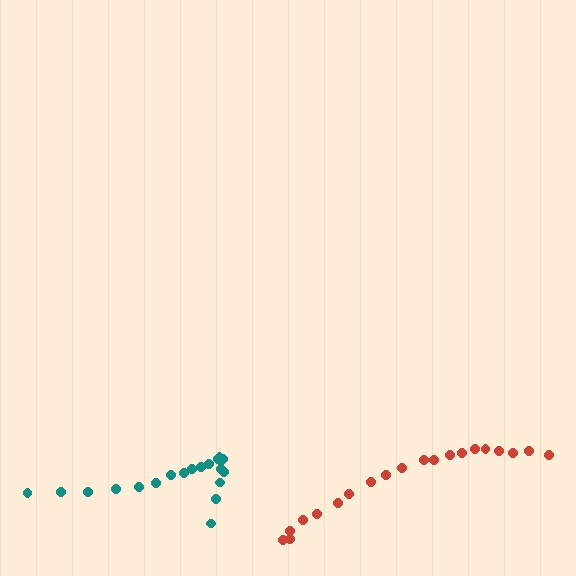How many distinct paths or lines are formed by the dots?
There are 2 distinct paths.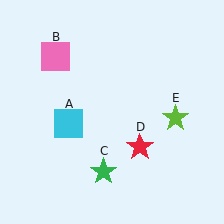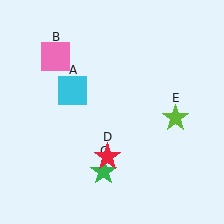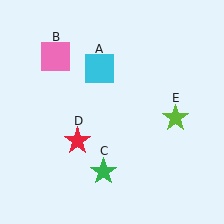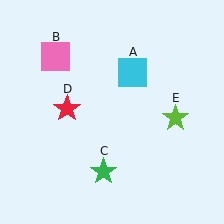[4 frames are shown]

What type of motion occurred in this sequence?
The cyan square (object A), red star (object D) rotated clockwise around the center of the scene.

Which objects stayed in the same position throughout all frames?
Pink square (object B) and green star (object C) and lime star (object E) remained stationary.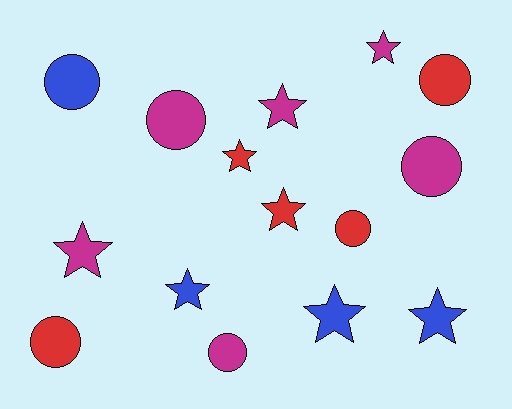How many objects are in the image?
There are 15 objects.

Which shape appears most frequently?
Star, with 8 objects.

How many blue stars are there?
There are 3 blue stars.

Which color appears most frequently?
Magenta, with 6 objects.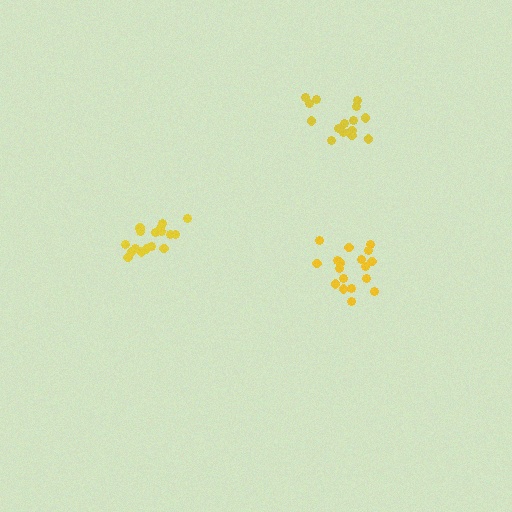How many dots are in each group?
Group 1: 17 dots, Group 2: 18 dots, Group 3: 15 dots (50 total).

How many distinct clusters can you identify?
There are 3 distinct clusters.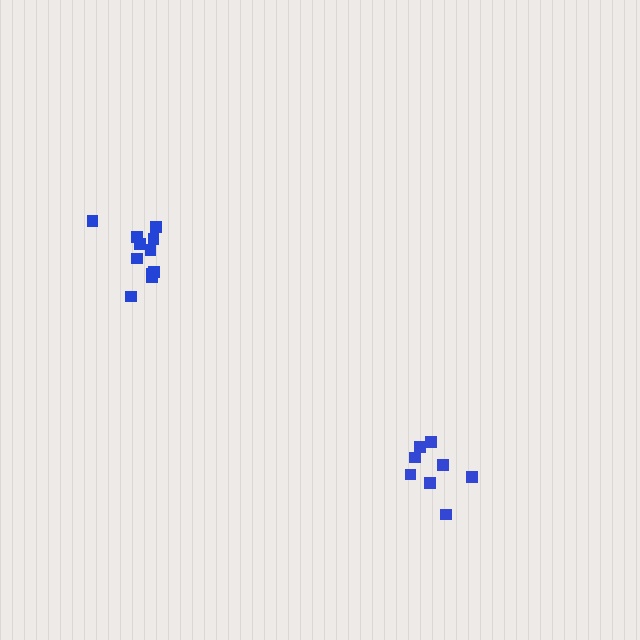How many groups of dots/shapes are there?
There are 2 groups.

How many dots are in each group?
Group 1: 11 dots, Group 2: 8 dots (19 total).